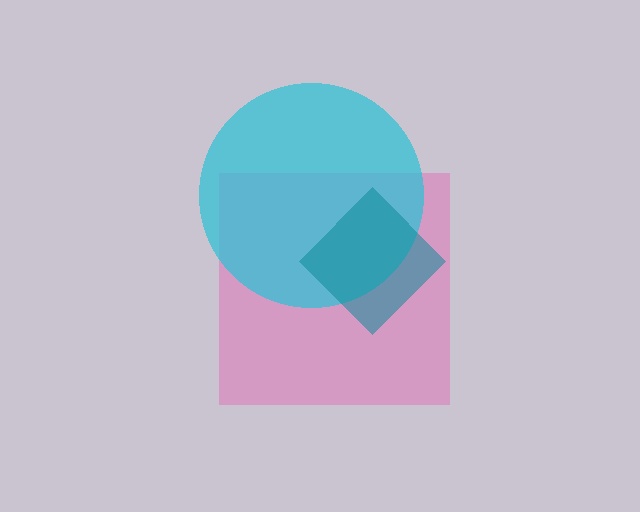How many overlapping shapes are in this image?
There are 3 overlapping shapes in the image.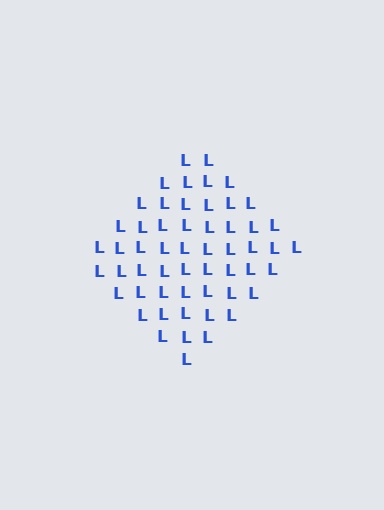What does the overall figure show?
The overall figure shows a diamond.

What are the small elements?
The small elements are letter L's.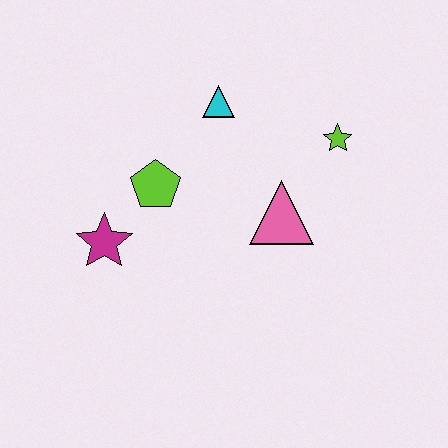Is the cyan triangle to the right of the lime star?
No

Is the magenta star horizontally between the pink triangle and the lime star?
No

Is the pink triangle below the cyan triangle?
Yes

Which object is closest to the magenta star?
The lime pentagon is closest to the magenta star.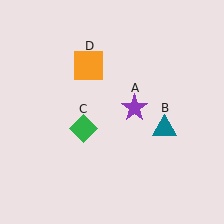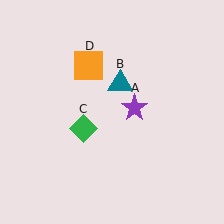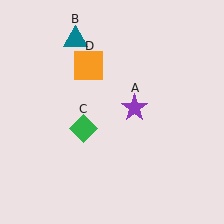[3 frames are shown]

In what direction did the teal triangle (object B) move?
The teal triangle (object B) moved up and to the left.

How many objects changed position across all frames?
1 object changed position: teal triangle (object B).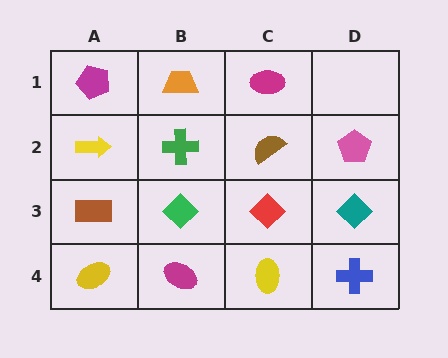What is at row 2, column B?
A green cross.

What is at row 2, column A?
A yellow arrow.